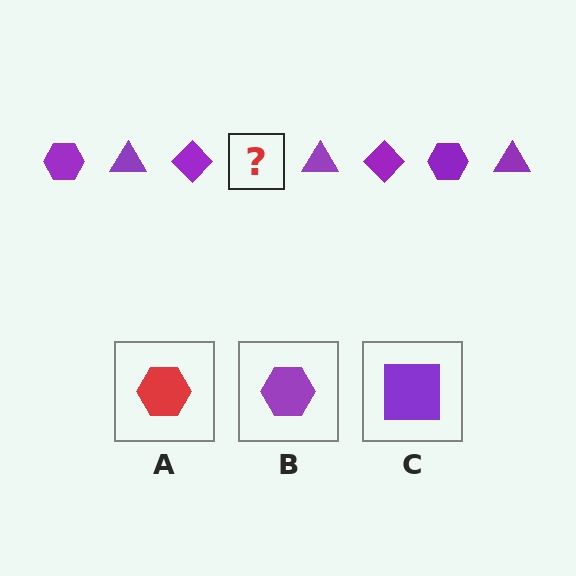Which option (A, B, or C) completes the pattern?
B.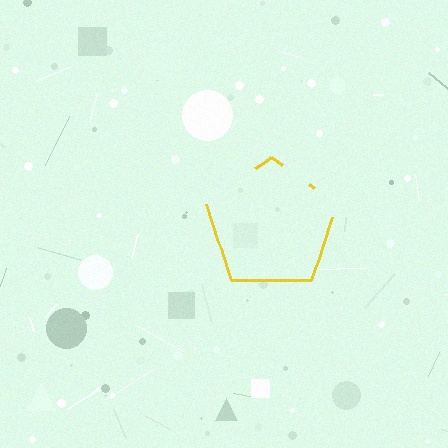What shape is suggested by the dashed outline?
The dashed outline suggests a pentagon.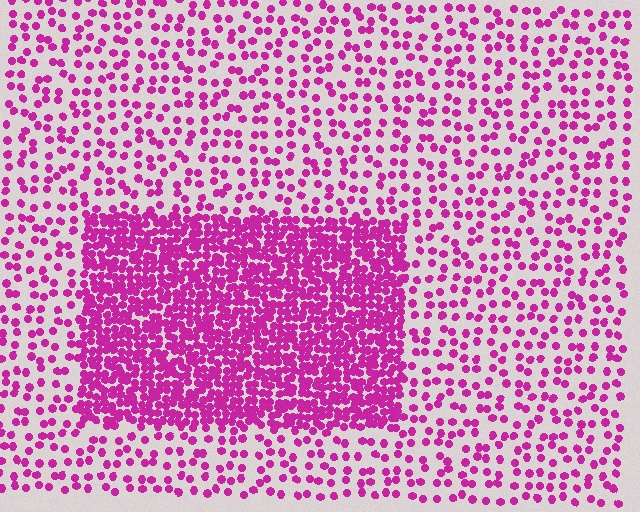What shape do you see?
I see a rectangle.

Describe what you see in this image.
The image contains small magenta elements arranged at two different densities. A rectangle-shaped region is visible where the elements are more densely packed than the surrounding area.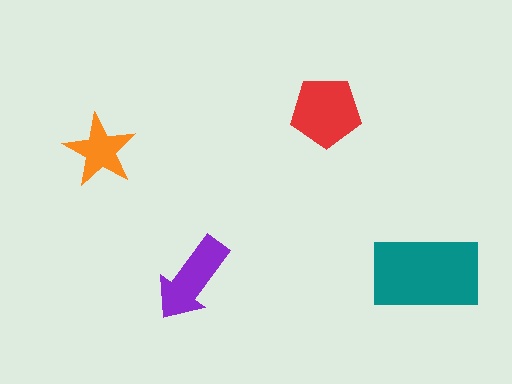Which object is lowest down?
The purple arrow is bottommost.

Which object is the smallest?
The orange star.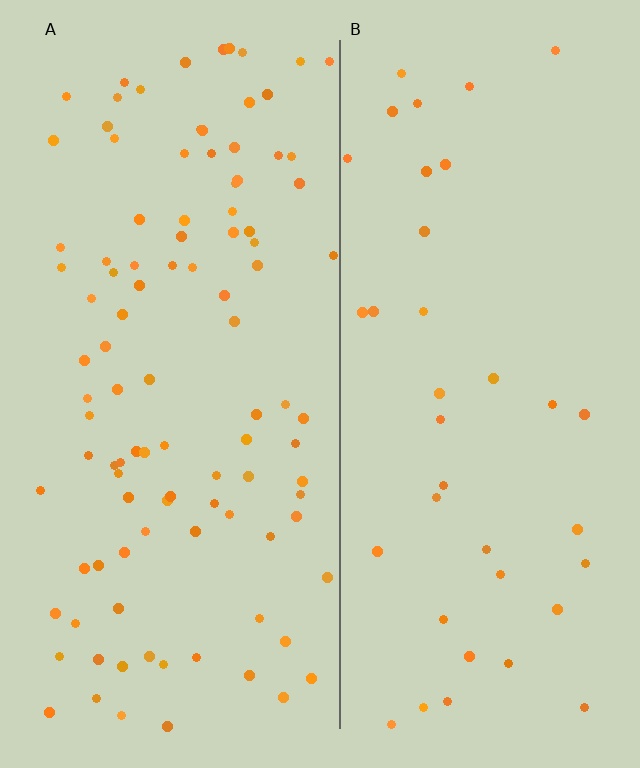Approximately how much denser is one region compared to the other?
Approximately 2.7× — region A over region B.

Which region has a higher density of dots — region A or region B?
A (the left).